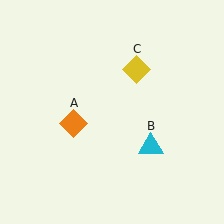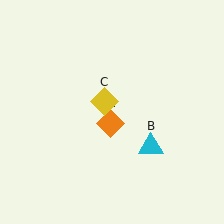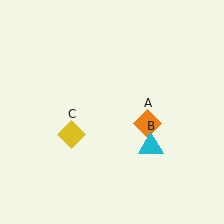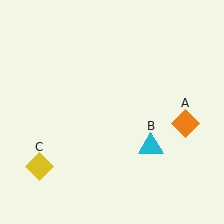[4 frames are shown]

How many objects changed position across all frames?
2 objects changed position: orange diamond (object A), yellow diamond (object C).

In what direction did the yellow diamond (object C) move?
The yellow diamond (object C) moved down and to the left.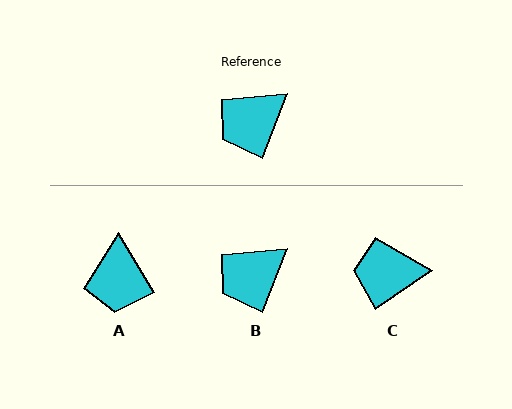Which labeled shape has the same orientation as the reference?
B.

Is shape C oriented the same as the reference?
No, it is off by about 35 degrees.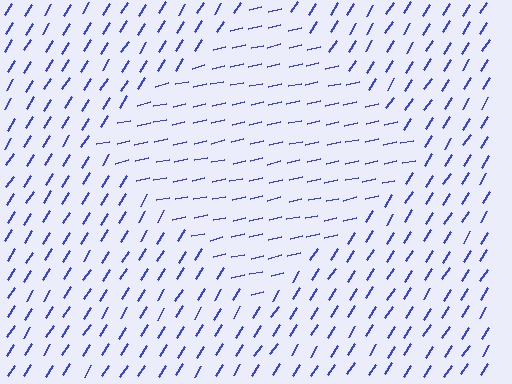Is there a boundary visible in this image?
Yes, there is a texture boundary formed by a change in line orientation.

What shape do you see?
I see a diamond.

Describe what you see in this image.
The image is filled with small blue line segments. A diamond region in the image has lines oriented differently from the surrounding lines, creating a visible texture boundary.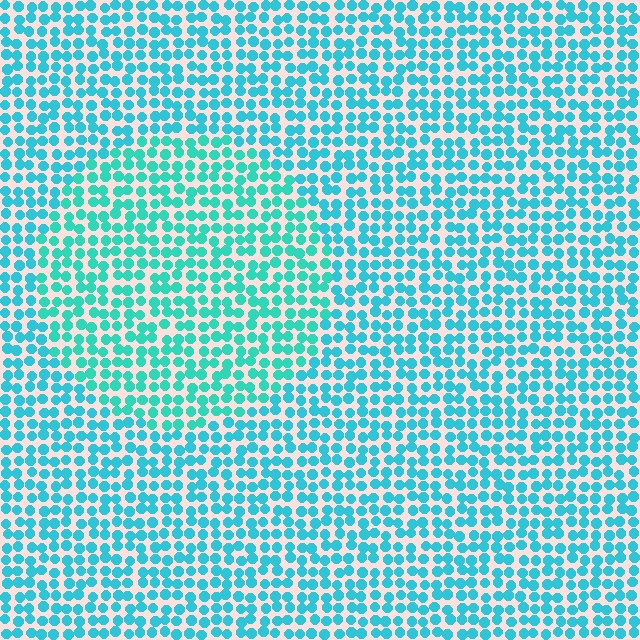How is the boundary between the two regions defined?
The boundary is defined purely by a slight shift in hue (about 19 degrees). Spacing, size, and orientation are identical on both sides.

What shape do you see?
I see a circle.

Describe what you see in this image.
The image is filled with small cyan elements in a uniform arrangement. A circle-shaped region is visible where the elements are tinted to a slightly different hue, forming a subtle color boundary.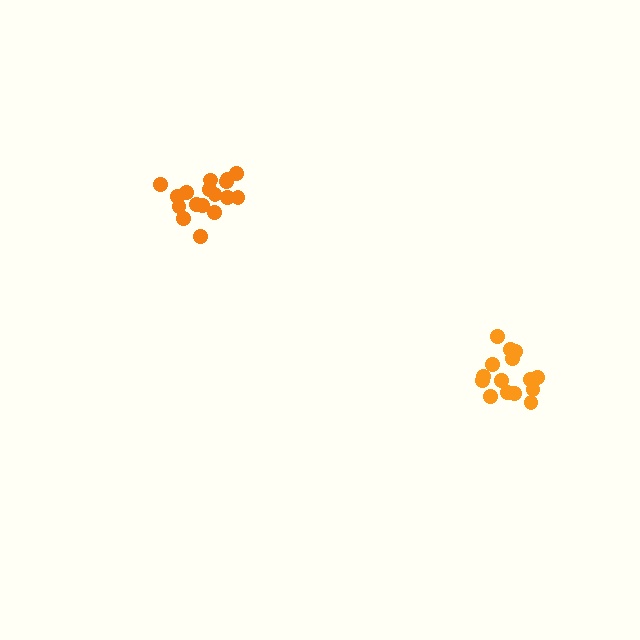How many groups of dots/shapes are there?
There are 2 groups.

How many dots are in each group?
Group 1: 15 dots, Group 2: 17 dots (32 total).